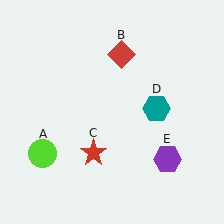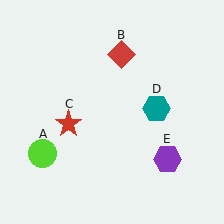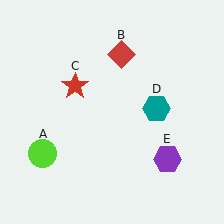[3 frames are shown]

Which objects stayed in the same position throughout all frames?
Lime circle (object A) and red diamond (object B) and teal hexagon (object D) and purple hexagon (object E) remained stationary.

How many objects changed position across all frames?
1 object changed position: red star (object C).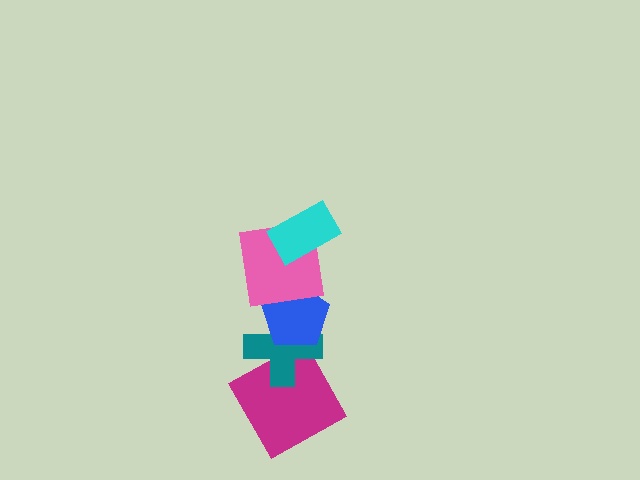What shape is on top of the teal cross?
The blue pentagon is on top of the teal cross.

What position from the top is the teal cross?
The teal cross is 4th from the top.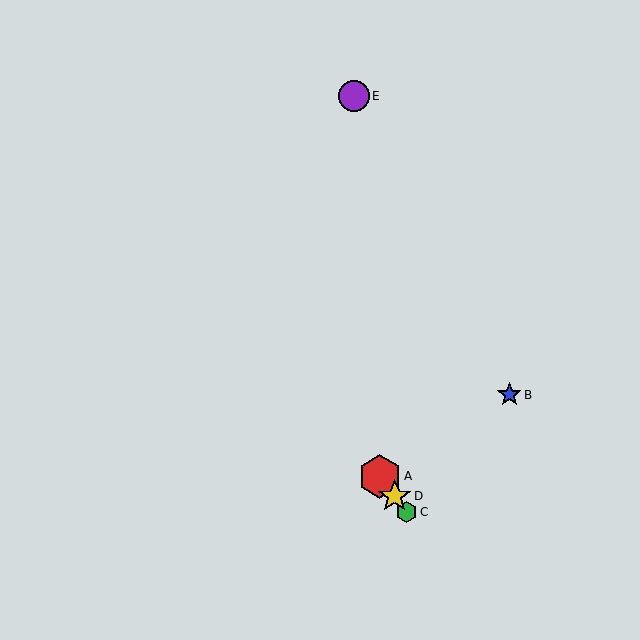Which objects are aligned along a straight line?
Objects A, C, D are aligned along a straight line.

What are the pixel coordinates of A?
Object A is at (380, 476).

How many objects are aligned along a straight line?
3 objects (A, C, D) are aligned along a straight line.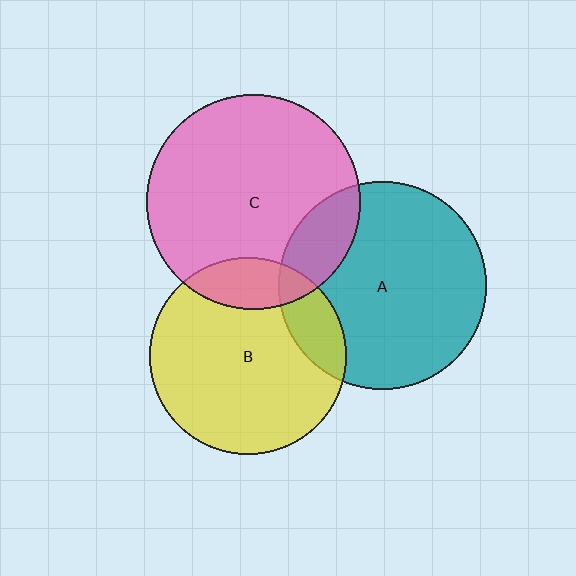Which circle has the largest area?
Circle C (pink).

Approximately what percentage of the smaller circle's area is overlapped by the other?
Approximately 15%.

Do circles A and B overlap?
Yes.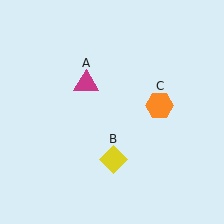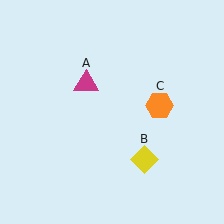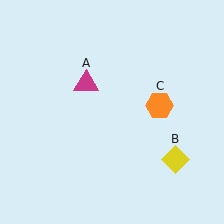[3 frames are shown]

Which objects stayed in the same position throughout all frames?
Magenta triangle (object A) and orange hexagon (object C) remained stationary.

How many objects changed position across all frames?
1 object changed position: yellow diamond (object B).